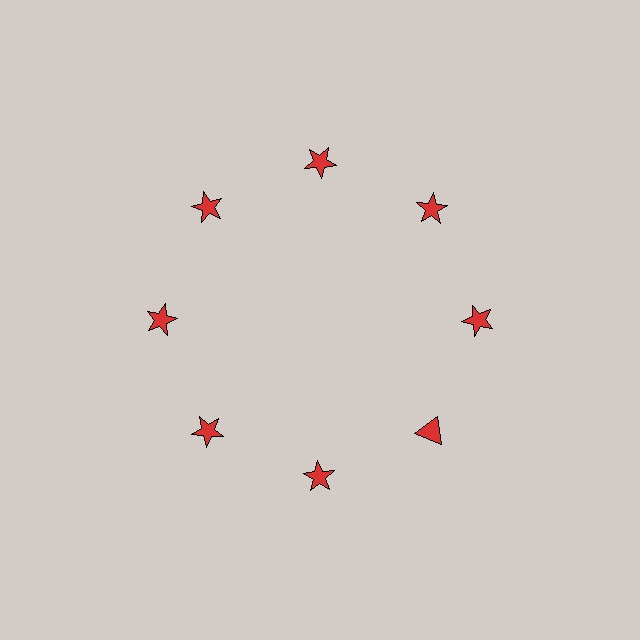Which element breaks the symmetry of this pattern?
The red triangle at roughly the 4 o'clock position breaks the symmetry. All other shapes are red stars.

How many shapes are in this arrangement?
There are 8 shapes arranged in a ring pattern.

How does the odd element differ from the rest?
It has a different shape: triangle instead of star.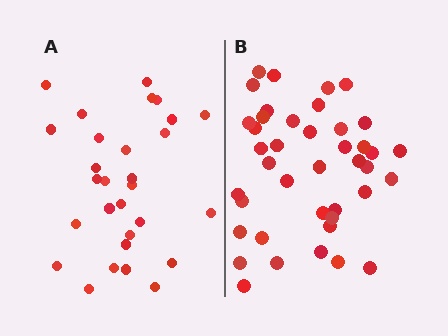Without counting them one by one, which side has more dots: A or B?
Region B (the right region) has more dots.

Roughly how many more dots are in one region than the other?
Region B has roughly 12 or so more dots than region A.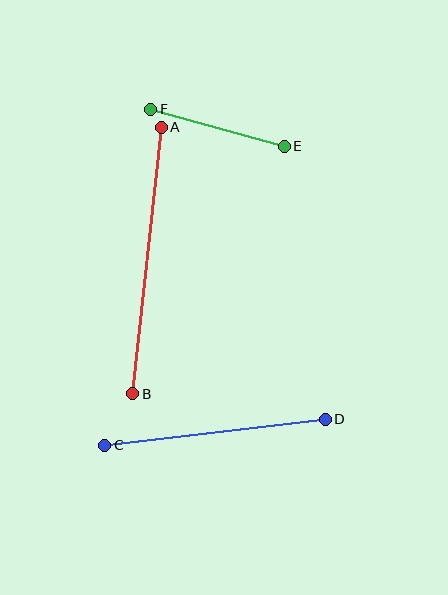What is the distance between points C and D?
The distance is approximately 222 pixels.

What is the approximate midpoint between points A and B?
The midpoint is at approximately (147, 261) pixels.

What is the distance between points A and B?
The distance is approximately 268 pixels.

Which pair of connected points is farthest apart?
Points A and B are farthest apart.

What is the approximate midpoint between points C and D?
The midpoint is at approximately (215, 432) pixels.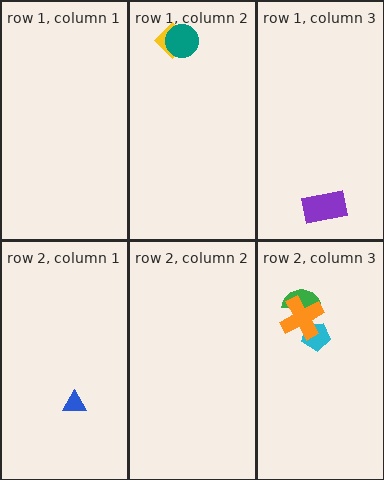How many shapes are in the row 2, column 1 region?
1.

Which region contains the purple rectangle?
The row 1, column 3 region.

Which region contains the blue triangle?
The row 2, column 1 region.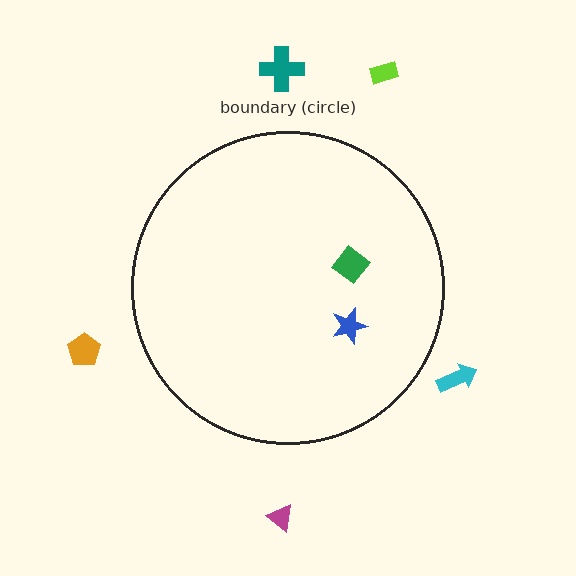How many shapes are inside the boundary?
2 inside, 5 outside.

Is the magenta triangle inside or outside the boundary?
Outside.